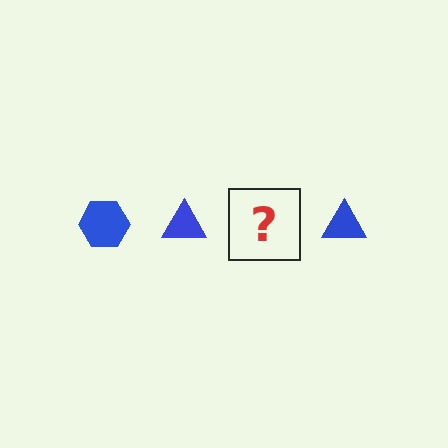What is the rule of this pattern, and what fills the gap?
The rule is that the pattern cycles through hexagon, triangle shapes in blue. The gap should be filled with a blue hexagon.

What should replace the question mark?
The question mark should be replaced with a blue hexagon.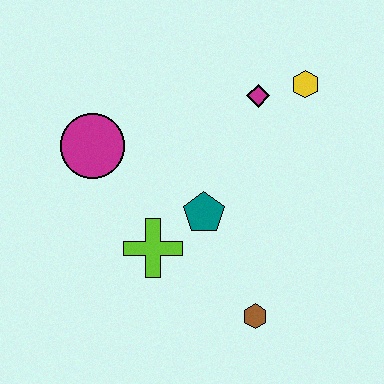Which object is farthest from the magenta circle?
The brown hexagon is farthest from the magenta circle.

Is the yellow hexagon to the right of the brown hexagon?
Yes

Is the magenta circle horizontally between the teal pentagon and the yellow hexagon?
No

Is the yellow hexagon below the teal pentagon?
No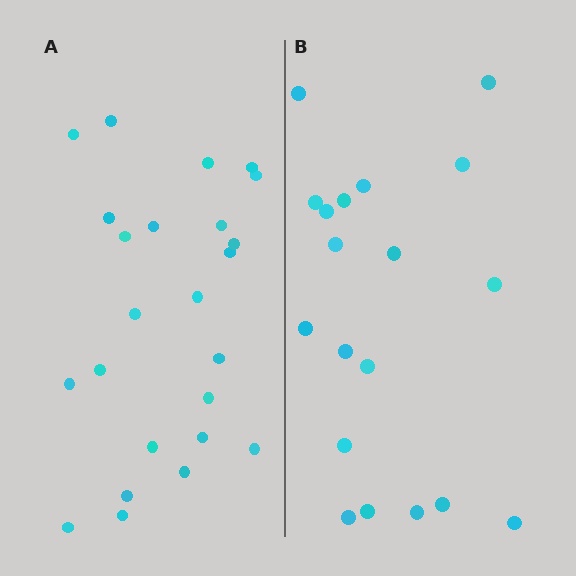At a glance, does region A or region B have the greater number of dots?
Region A (the left region) has more dots.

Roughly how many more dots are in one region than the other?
Region A has about 5 more dots than region B.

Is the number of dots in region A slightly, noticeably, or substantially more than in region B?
Region A has noticeably more, but not dramatically so. The ratio is roughly 1.3 to 1.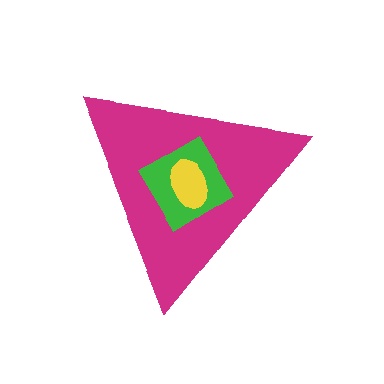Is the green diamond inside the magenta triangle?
Yes.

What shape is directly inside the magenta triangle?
The green diamond.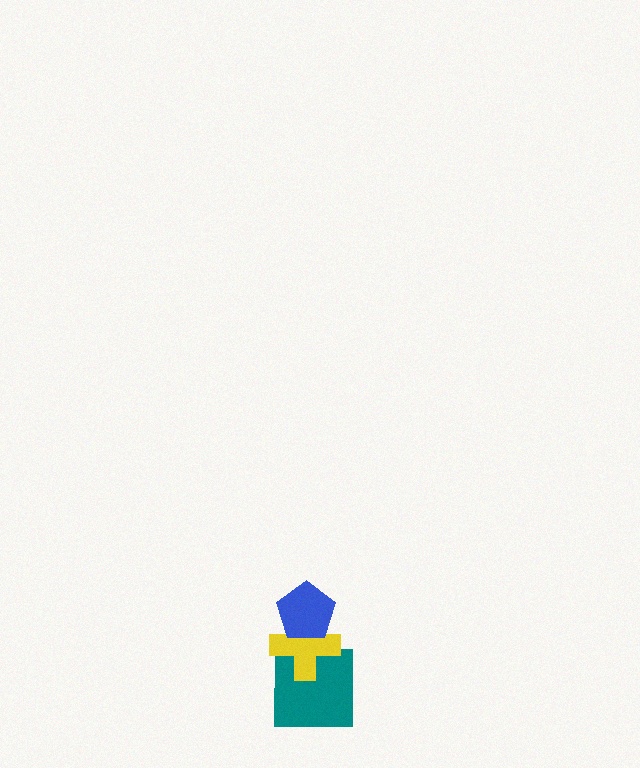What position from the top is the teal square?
The teal square is 3rd from the top.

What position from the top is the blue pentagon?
The blue pentagon is 1st from the top.